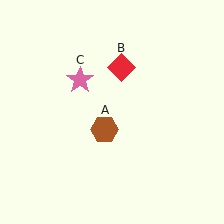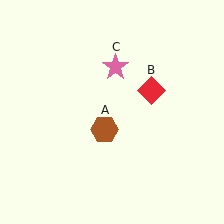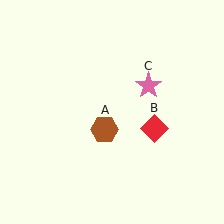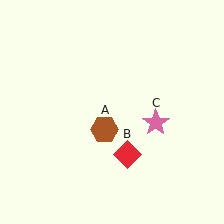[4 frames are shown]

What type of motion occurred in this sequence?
The red diamond (object B), pink star (object C) rotated clockwise around the center of the scene.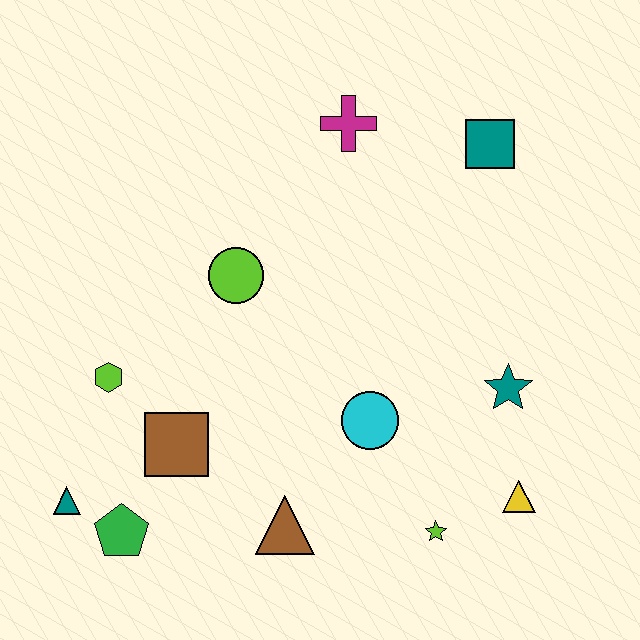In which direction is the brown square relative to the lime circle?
The brown square is below the lime circle.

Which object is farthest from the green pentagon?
The teal square is farthest from the green pentagon.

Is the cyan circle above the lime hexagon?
No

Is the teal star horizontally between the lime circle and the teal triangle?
No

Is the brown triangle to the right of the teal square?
No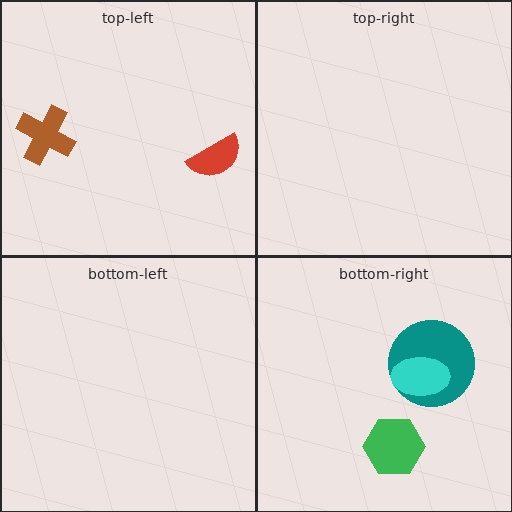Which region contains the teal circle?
The bottom-right region.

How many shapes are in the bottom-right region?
3.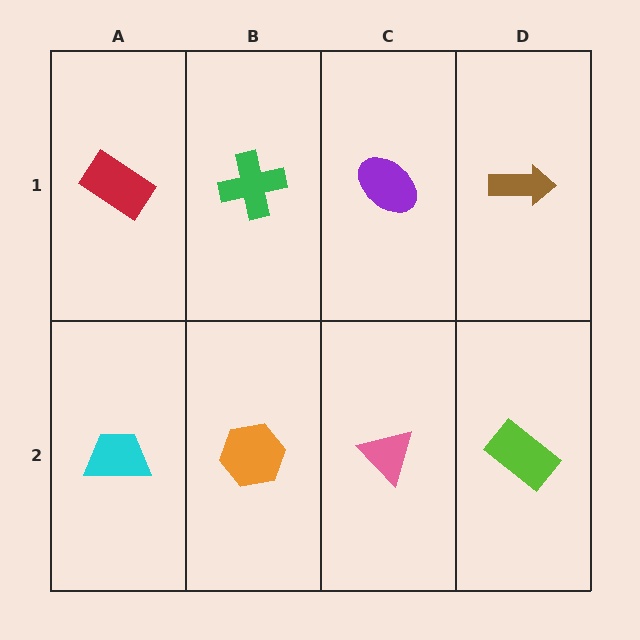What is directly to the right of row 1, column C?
A brown arrow.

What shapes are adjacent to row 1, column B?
An orange hexagon (row 2, column B), a red rectangle (row 1, column A), a purple ellipse (row 1, column C).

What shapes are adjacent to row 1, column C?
A pink triangle (row 2, column C), a green cross (row 1, column B), a brown arrow (row 1, column D).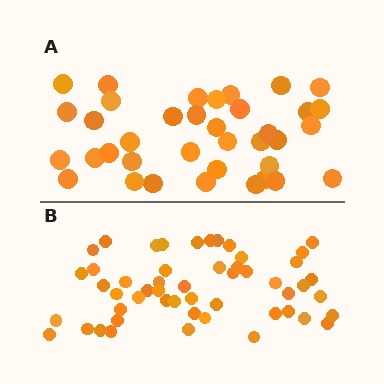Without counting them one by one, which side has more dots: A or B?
Region B (the bottom region) has more dots.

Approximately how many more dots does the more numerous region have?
Region B has approximately 15 more dots than region A.